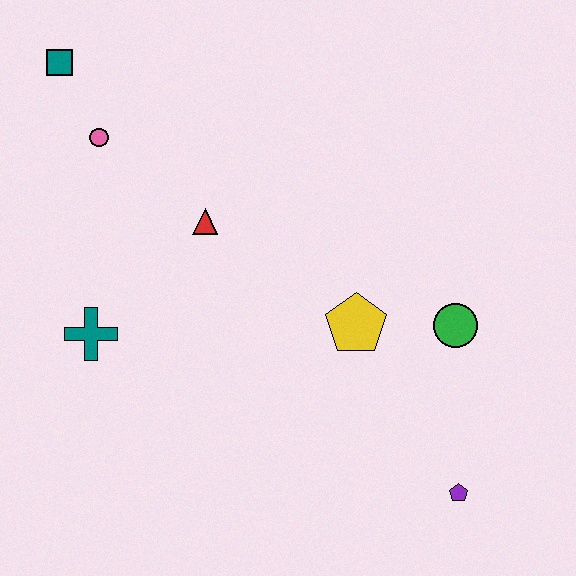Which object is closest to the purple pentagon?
The green circle is closest to the purple pentagon.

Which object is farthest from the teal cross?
The purple pentagon is farthest from the teal cross.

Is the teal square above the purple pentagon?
Yes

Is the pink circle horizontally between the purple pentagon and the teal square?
Yes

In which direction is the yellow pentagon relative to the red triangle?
The yellow pentagon is to the right of the red triangle.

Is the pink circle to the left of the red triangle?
Yes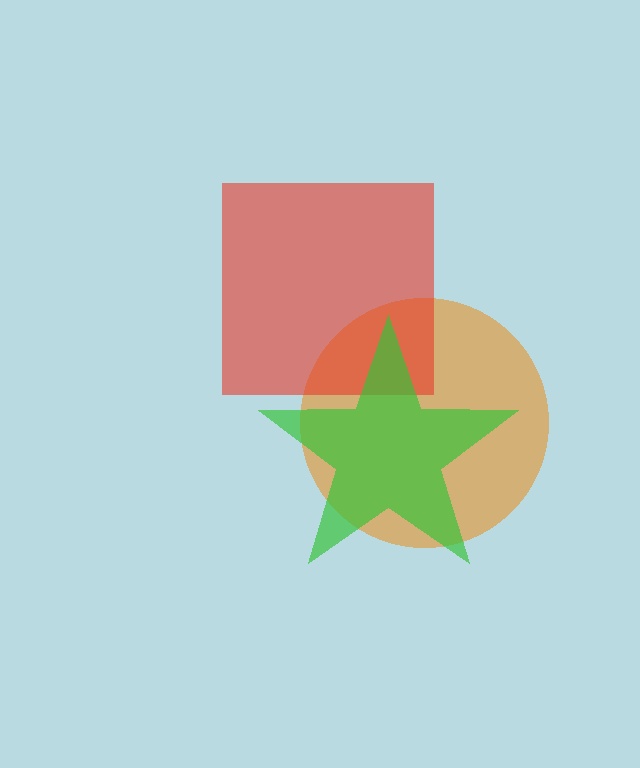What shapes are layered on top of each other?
The layered shapes are: an orange circle, a red square, a green star.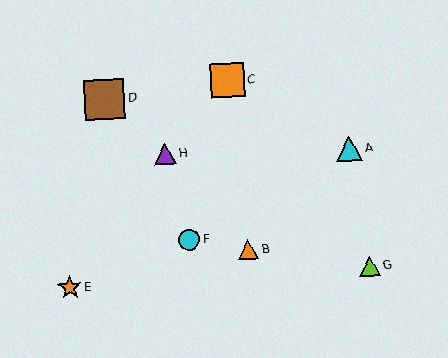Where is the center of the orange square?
The center of the orange square is at (227, 80).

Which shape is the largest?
The brown square (labeled D) is the largest.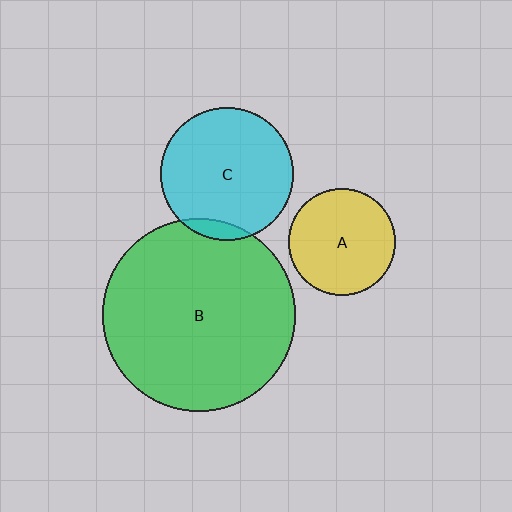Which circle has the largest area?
Circle B (green).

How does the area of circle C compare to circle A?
Approximately 1.6 times.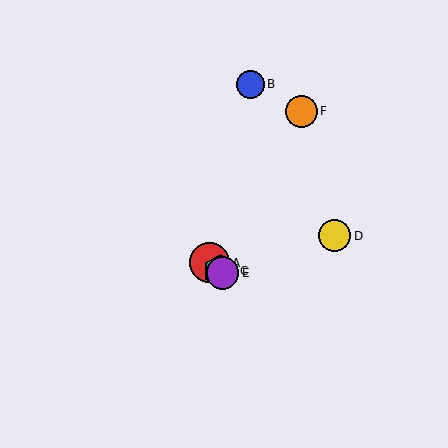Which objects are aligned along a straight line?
Objects A, C, E are aligned along a straight line.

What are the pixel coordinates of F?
Object F is at (301, 111).